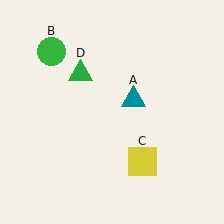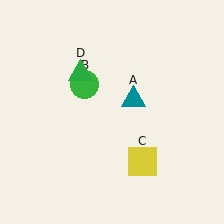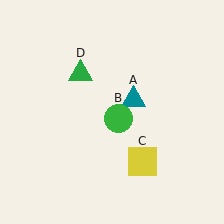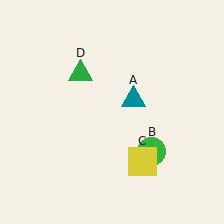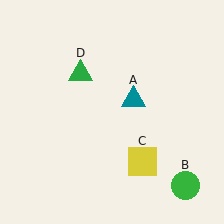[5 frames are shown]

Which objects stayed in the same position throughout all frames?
Teal triangle (object A) and yellow square (object C) and green triangle (object D) remained stationary.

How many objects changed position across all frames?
1 object changed position: green circle (object B).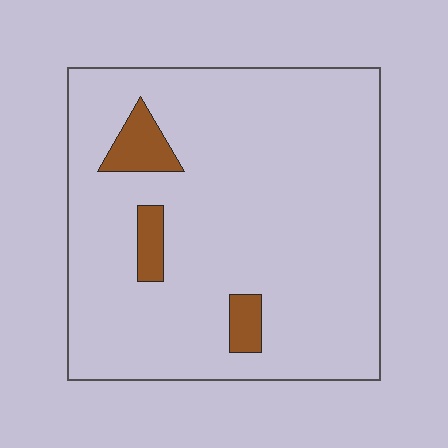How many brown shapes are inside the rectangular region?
3.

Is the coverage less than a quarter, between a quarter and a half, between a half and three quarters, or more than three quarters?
Less than a quarter.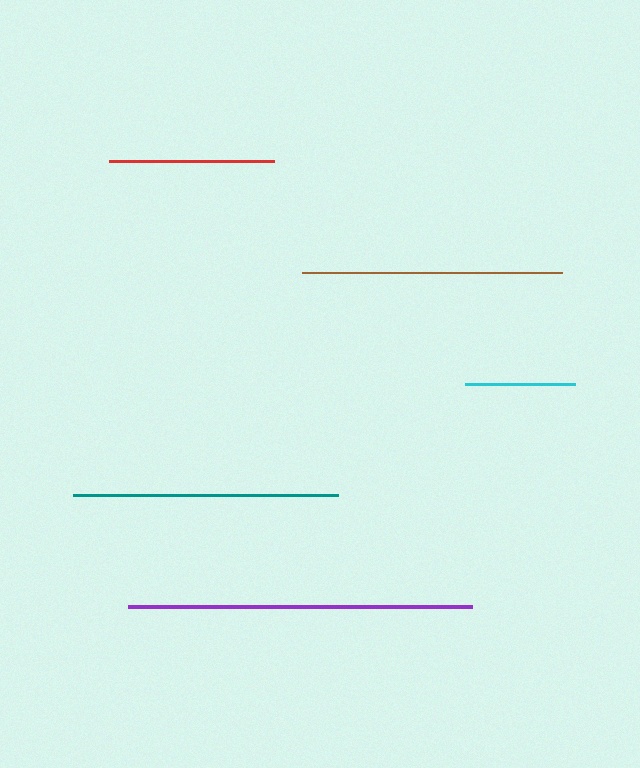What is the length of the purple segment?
The purple segment is approximately 344 pixels long.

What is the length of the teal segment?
The teal segment is approximately 265 pixels long.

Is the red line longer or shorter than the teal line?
The teal line is longer than the red line.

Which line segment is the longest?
The purple line is the longest at approximately 344 pixels.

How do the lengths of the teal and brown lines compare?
The teal and brown lines are approximately the same length.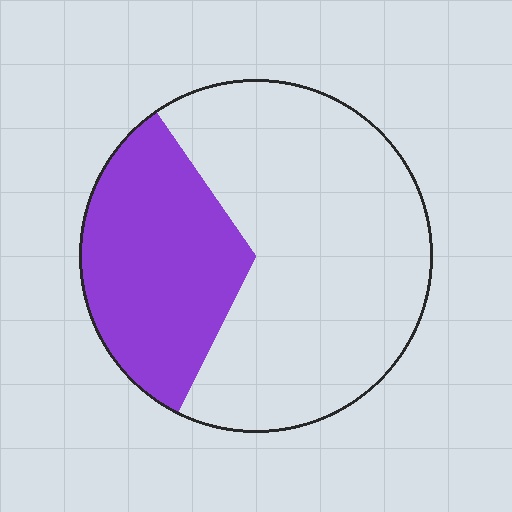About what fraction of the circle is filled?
About one third (1/3).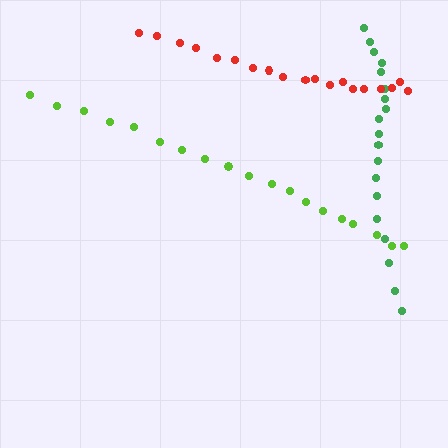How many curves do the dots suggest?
There are 3 distinct paths.